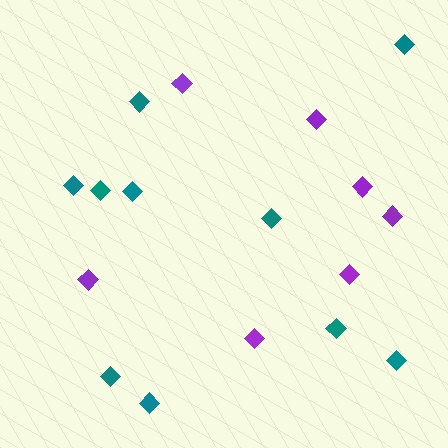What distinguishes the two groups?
There are 2 groups: one group of purple diamonds (7) and one group of teal diamonds (10).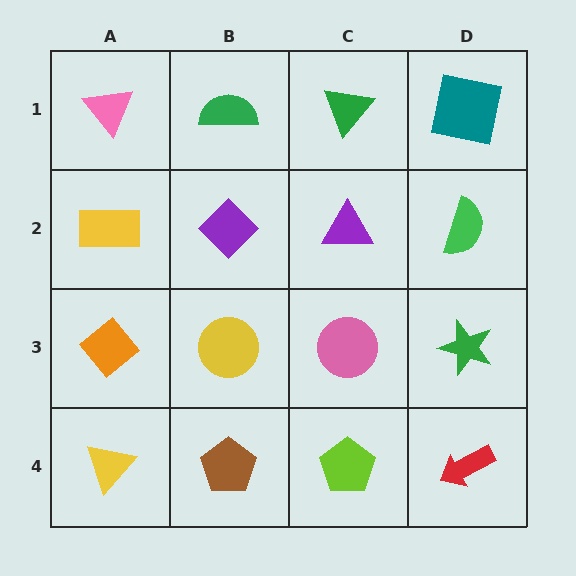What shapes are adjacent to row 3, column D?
A green semicircle (row 2, column D), a red arrow (row 4, column D), a pink circle (row 3, column C).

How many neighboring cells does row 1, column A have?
2.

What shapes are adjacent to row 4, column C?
A pink circle (row 3, column C), a brown pentagon (row 4, column B), a red arrow (row 4, column D).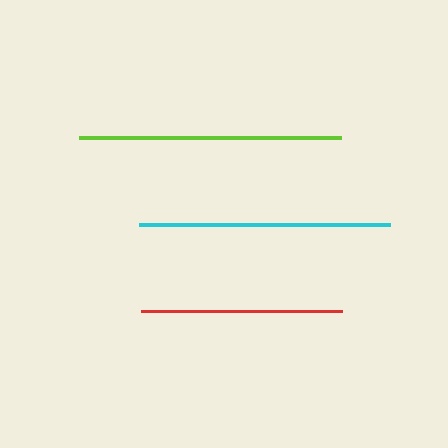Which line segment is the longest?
The lime line is the longest at approximately 262 pixels.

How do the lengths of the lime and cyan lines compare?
The lime and cyan lines are approximately the same length.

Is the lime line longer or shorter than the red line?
The lime line is longer than the red line.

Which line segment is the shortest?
The red line is the shortest at approximately 201 pixels.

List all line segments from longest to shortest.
From longest to shortest: lime, cyan, red.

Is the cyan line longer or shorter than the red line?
The cyan line is longer than the red line.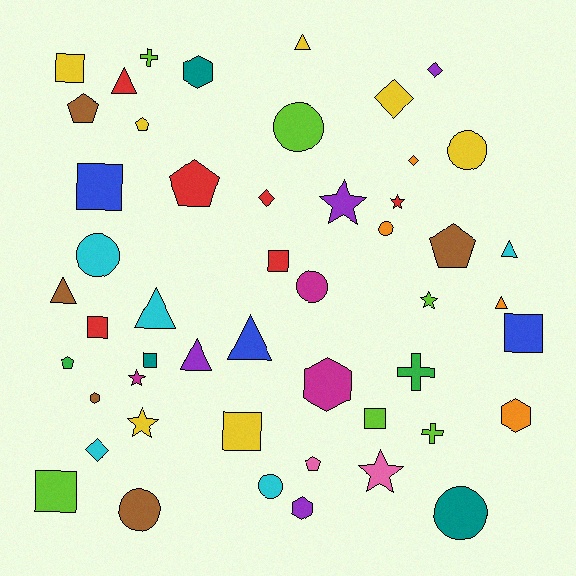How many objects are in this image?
There are 50 objects.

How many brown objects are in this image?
There are 5 brown objects.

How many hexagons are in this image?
There are 5 hexagons.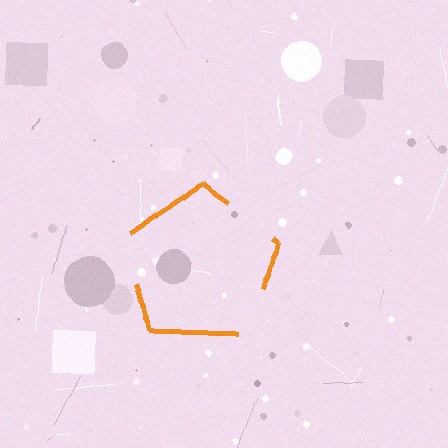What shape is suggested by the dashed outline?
The dashed outline suggests a pentagon.